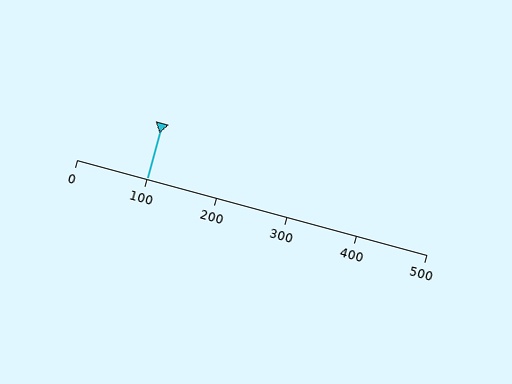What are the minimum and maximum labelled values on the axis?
The axis runs from 0 to 500.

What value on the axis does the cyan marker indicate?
The marker indicates approximately 100.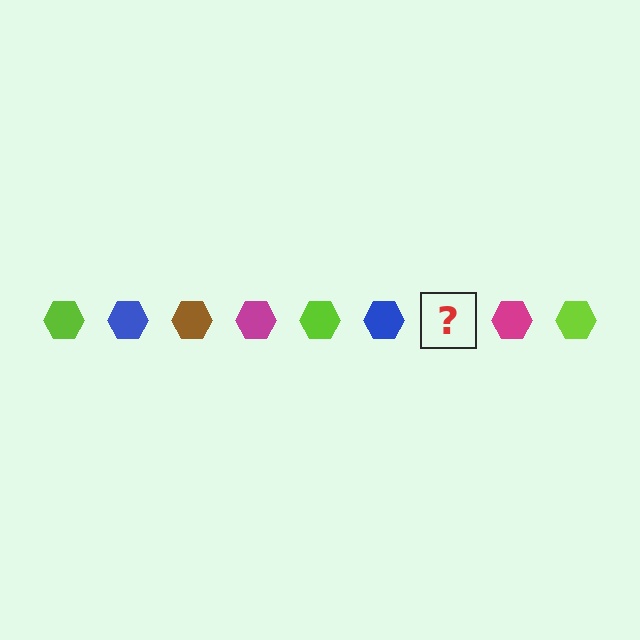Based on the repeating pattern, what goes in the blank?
The blank should be a brown hexagon.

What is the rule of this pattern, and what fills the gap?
The rule is that the pattern cycles through lime, blue, brown, magenta hexagons. The gap should be filled with a brown hexagon.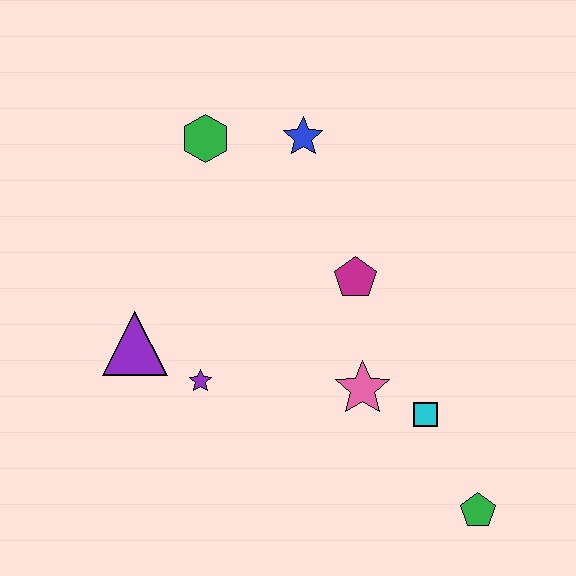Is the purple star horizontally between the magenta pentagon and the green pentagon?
No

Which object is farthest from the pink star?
The green hexagon is farthest from the pink star.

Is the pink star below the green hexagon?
Yes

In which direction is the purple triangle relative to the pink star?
The purple triangle is to the left of the pink star.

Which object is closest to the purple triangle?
The purple star is closest to the purple triangle.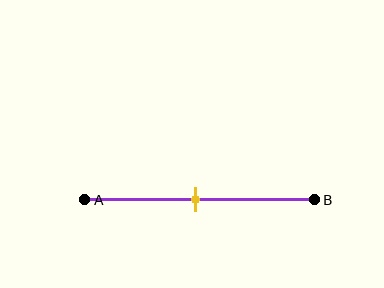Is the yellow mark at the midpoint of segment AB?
Yes, the mark is approximately at the midpoint.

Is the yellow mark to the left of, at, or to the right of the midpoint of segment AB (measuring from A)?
The yellow mark is approximately at the midpoint of segment AB.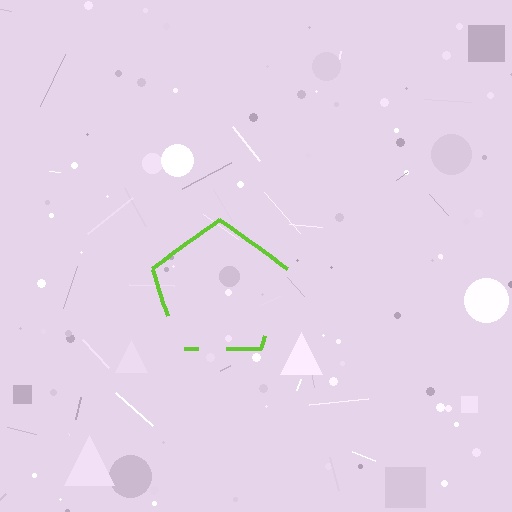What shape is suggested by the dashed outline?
The dashed outline suggests a pentagon.